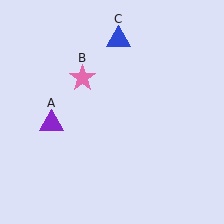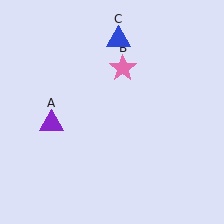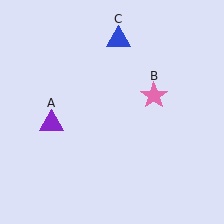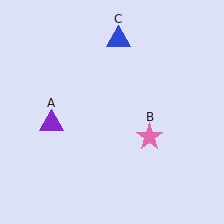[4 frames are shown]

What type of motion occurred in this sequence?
The pink star (object B) rotated clockwise around the center of the scene.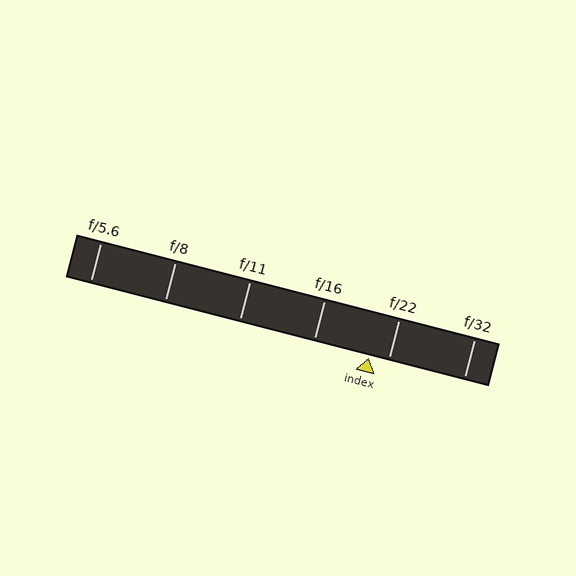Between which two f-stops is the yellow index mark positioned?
The index mark is between f/16 and f/22.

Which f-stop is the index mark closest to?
The index mark is closest to f/22.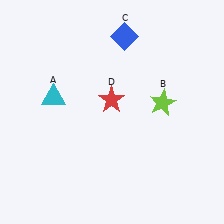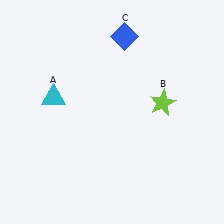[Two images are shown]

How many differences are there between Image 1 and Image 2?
There is 1 difference between the two images.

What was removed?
The red star (D) was removed in Image 2.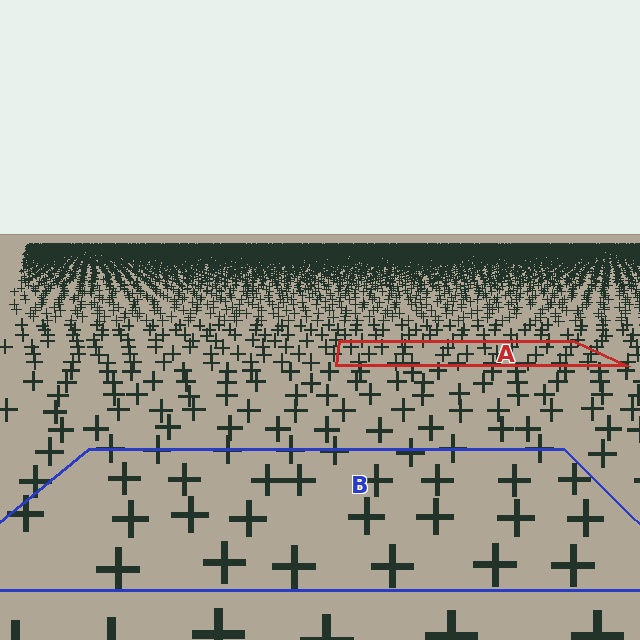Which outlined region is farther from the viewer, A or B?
Region A is farther from the viewer — the texture elements inside it appear smaller and more densely packed.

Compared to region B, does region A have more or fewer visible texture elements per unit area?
Region A has more texture elements per unit area — they are packed more densely because it is farther away.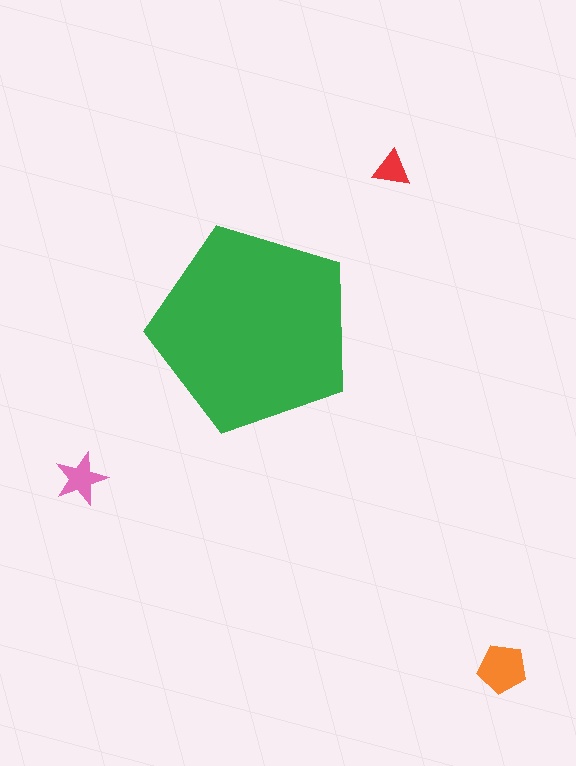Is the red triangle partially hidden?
No, the red triangle is fully visible.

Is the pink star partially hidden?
No, the pink star is fully visible.